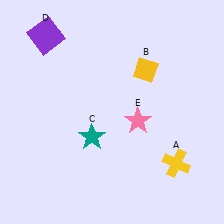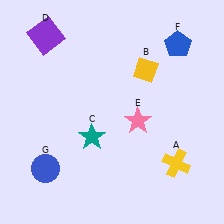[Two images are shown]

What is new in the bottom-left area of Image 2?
A blue circle (G) was added in the bottom-left area of Image 2.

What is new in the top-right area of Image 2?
A blue pentagon (F) was added in the top-right area of Image 2.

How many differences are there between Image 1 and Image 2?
There are 2 differences between the two images.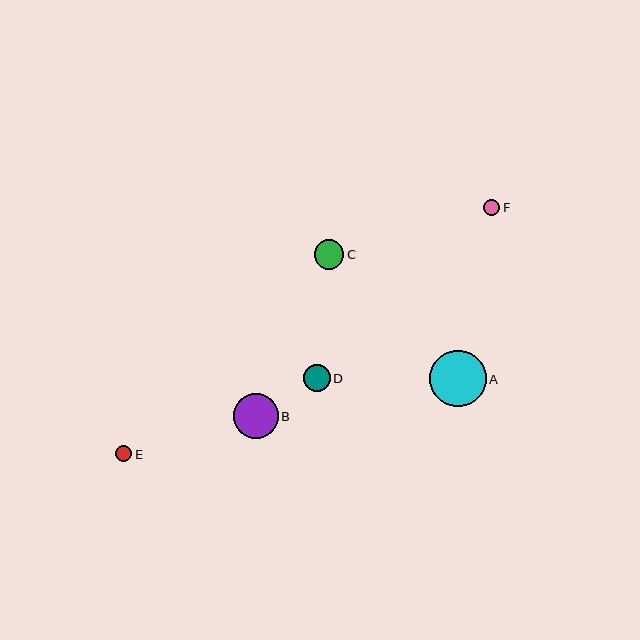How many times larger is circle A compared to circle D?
Circle A is approximately 2.1 times the size of circle D.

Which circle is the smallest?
Circle E is the smallest with a size of approximately 16 pixels.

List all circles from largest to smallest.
From largest to smallest: A, B, C, D, F, E.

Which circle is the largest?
Circle A is the largest with a size of approximately 57 pixels.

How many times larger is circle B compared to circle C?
Circle B is approximately 1.5 times the size of circle C.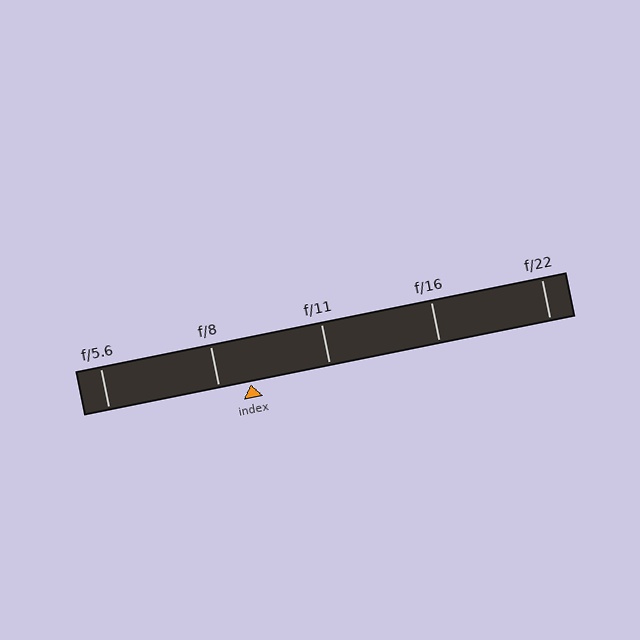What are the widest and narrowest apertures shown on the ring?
The widest aperture shown is f/5.6 and the narrowest is f/22.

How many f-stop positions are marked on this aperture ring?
There are 5 f-stop positions marked.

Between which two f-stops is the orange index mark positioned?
The index mark is between f/8 and f/11.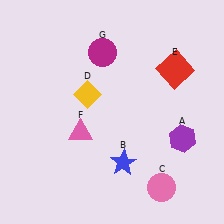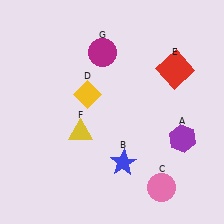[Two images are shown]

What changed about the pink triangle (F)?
In Image 1, F is pink. In Image 2, it changed to yellow.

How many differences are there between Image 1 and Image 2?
There is 1 difference between the two images.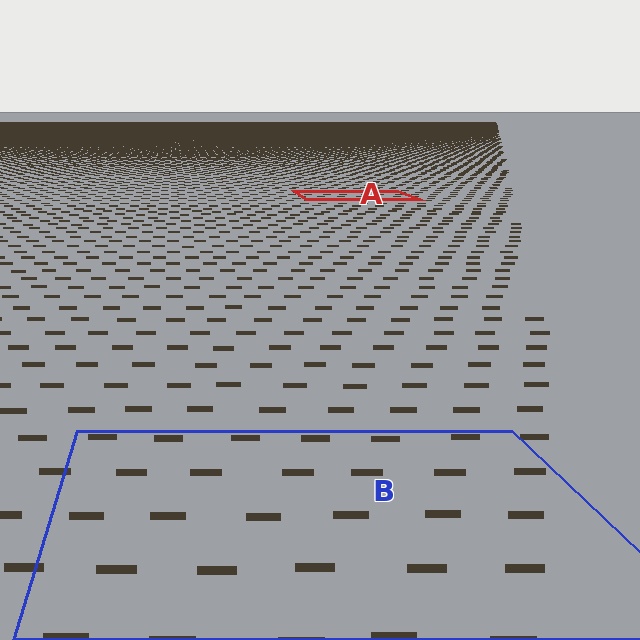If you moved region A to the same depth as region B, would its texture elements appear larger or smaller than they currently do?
They would appear larger. At a closer depth, the same texture elements are projected at a bigger on-screen size.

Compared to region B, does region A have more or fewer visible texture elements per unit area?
Region A has more texture elements per unit area — they are packed more densely because it is farther away.